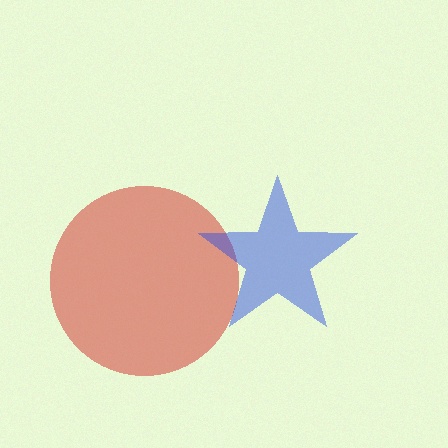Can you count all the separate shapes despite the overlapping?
Yes, there are 2 separate shapes.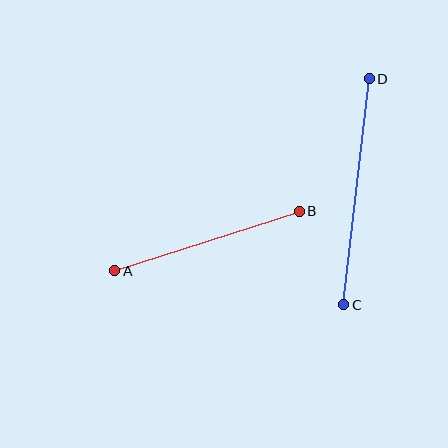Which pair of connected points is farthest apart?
Points C and D are farthest apart.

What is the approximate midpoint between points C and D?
The midpoint is at approximately (357, 192) pixels.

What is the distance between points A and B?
The distance is approximately 194 pixels.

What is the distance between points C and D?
The distance is approximately 227 pixels.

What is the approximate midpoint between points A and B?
The midpoint is at approximately (207, 241) pixels.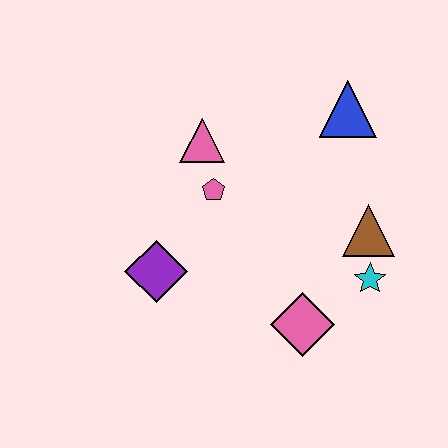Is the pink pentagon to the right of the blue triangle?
No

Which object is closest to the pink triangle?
The pink pentagon is closest to the pink triangle.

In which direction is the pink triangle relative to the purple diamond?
The pink triangle is above the purple diamond.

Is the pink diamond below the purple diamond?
Yes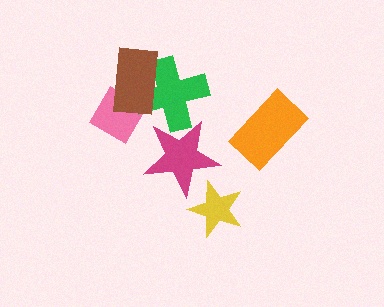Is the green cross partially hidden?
Yes, it is partially covered by another shape.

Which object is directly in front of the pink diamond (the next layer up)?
The green cross is directly in front of the pink diamond.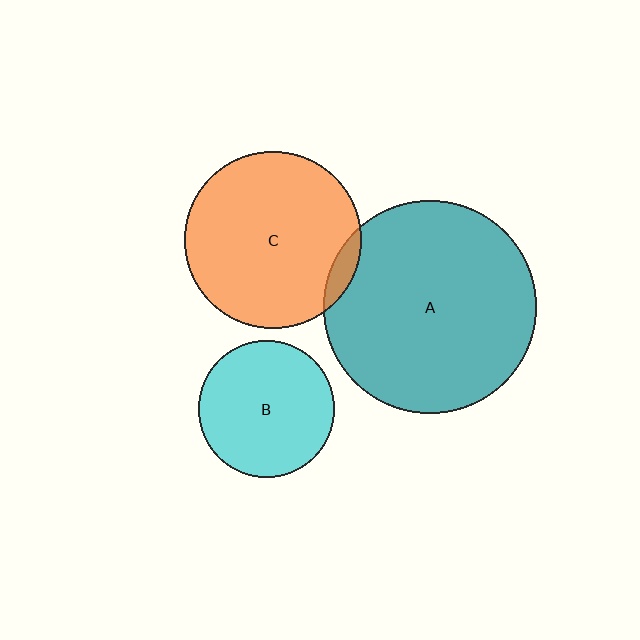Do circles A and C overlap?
Yes.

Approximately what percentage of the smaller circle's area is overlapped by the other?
Approximately 5%.